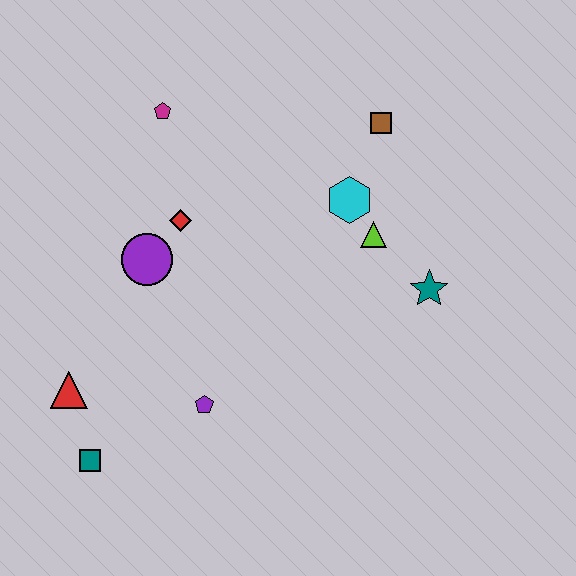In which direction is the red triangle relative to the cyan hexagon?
The red triangle is to the left of the cyan hexagon.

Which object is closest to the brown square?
The cyan hexagon is closest to the brown square.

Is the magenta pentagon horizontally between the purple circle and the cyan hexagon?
Yes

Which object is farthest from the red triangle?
The brown square is farthest from the red triangle.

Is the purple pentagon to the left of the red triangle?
No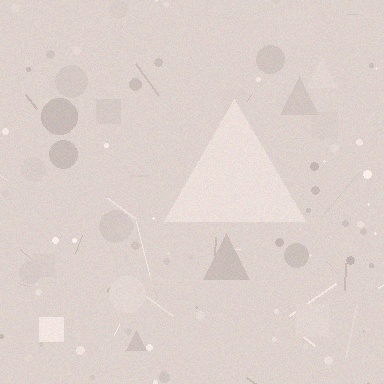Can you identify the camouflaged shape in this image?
The camouflaged shape is a triangle.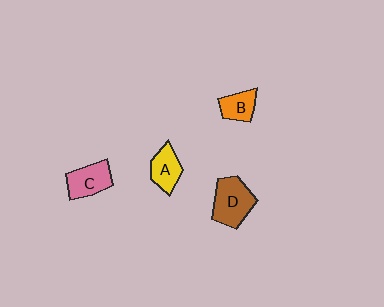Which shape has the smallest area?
Shape B (orange).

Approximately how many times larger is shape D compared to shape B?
Approximately 1.8 times.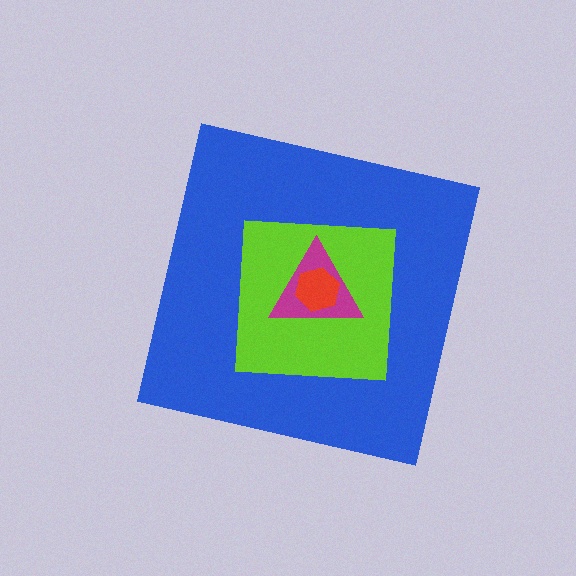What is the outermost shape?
The blue square.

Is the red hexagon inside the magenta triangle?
Yes.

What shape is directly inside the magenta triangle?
The red hexagon.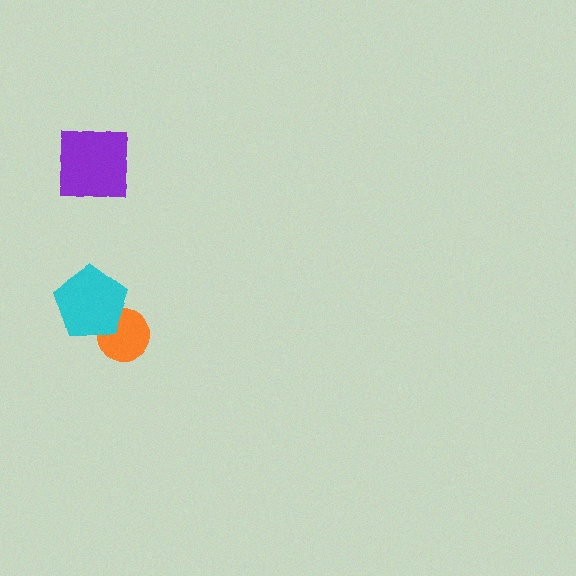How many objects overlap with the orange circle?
1 object overlaps with the orange circle.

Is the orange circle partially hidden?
Yes, it is partially covered by another shape.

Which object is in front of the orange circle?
The cyan pentagon is in front of the orange circle.